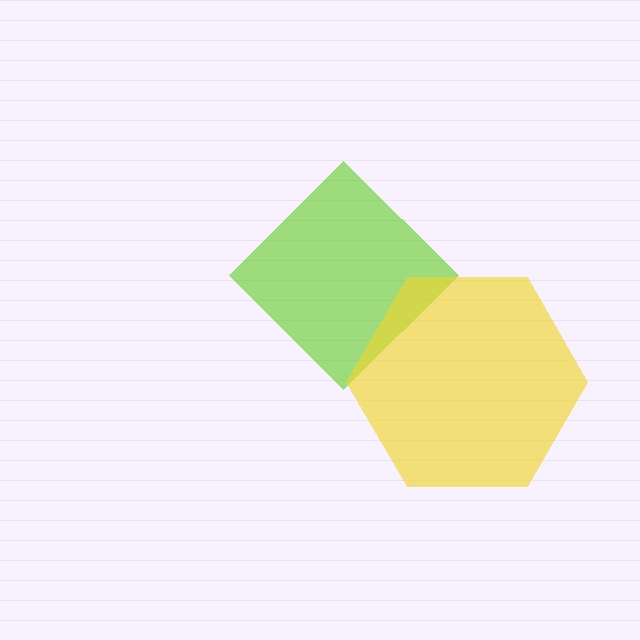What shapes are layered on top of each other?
The layered shapes are: a lime diamond, a yellow hexagon.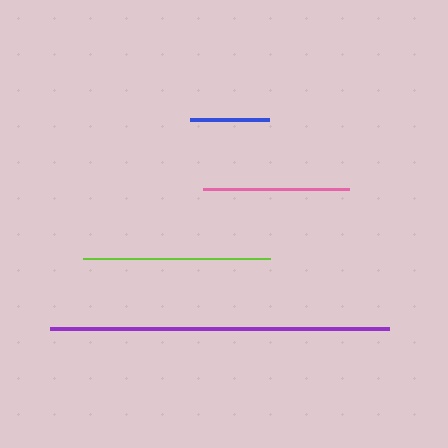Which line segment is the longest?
The purple line is the longest at approximately 339 pixels.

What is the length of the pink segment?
The pink segment is approximately 146 pixels long.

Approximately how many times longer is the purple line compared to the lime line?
The purple line is approximately 1.8 times the length of the lime line.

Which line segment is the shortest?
The blue line is the shortest at approximately 79 pixels.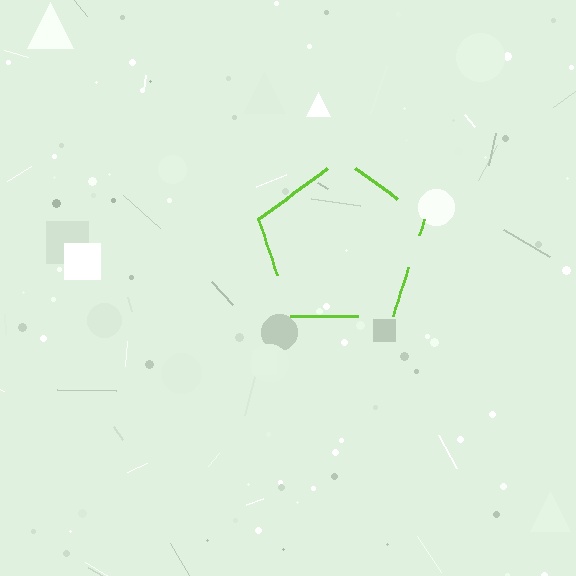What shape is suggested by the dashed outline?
The dashed outline suggests a pentagon.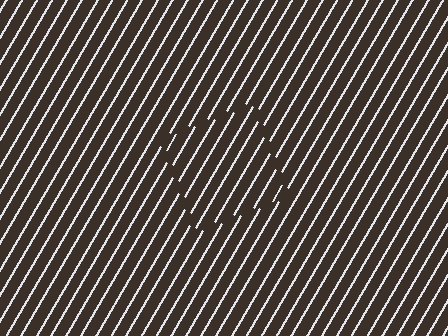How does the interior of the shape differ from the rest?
The interior of the shape contains the same grating, shifted by half a period — the contour is defined by the phase discontinuity where line-ends from the inner and outer gratings abut.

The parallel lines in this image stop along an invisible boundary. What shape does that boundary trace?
An illusory square. The interior of the shape contains the same grating, shifted by half a period — the contour is defined by the phase discontinuity where line-ends from the inner and outer gratings abut.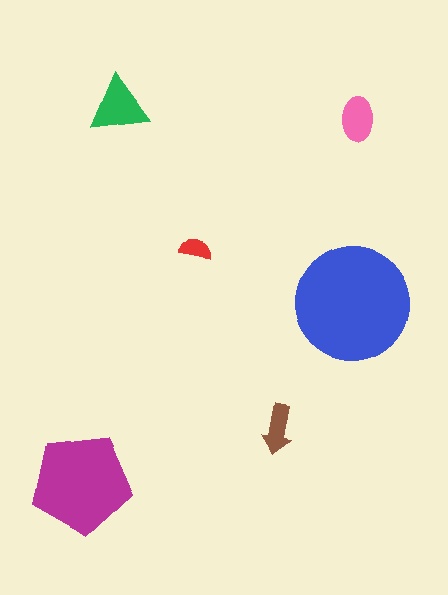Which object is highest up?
The green triangle is topmost.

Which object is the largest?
The blue circle.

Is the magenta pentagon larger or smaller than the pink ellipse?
Larger.